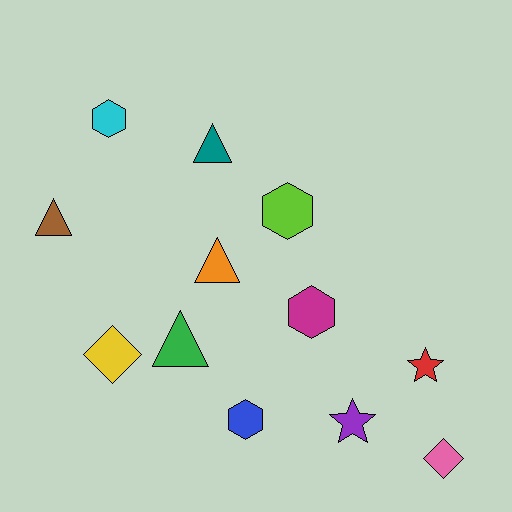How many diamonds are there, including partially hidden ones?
There are 2 diamonds.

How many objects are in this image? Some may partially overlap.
There are 12 objects.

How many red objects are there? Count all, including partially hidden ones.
There is 1 red object.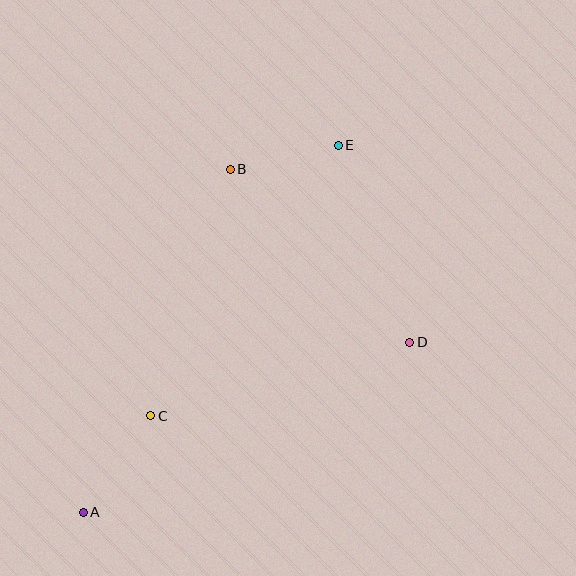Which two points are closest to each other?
Points B and E are closest to each other.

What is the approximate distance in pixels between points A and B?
The distance between A and B is approximately 373 pixels.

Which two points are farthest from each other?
Points A and E are farthest from each other.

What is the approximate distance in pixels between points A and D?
The distance between A and D is approximately 368 pixels.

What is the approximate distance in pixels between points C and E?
The distance between C and E is approximately 329 pixels.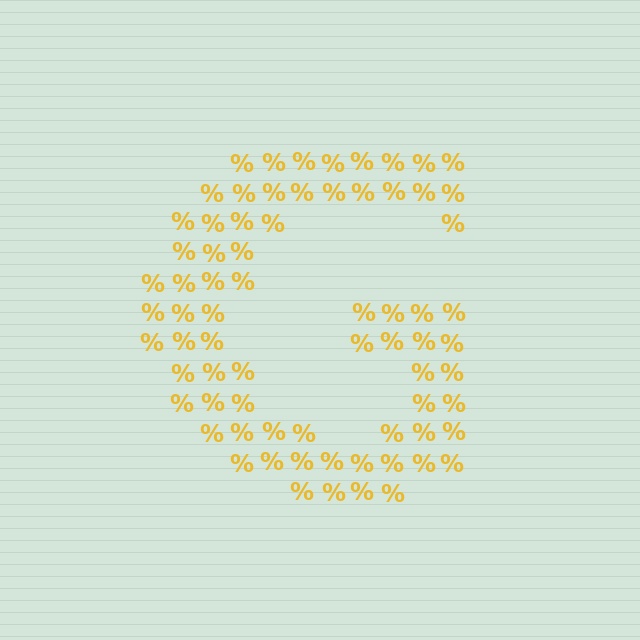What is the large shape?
The large shape is the letter G.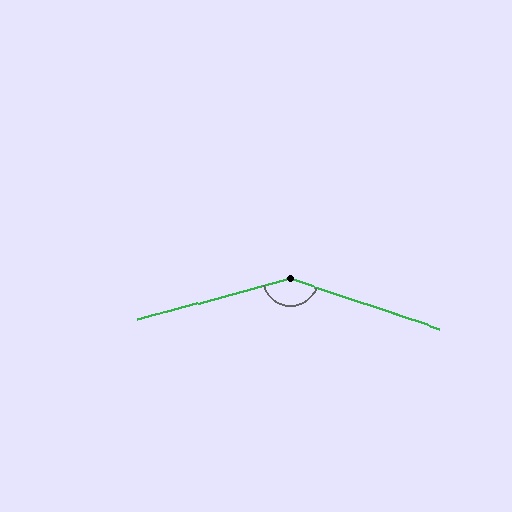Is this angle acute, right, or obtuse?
It is obtuse.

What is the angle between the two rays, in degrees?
Approximately 147 degrees.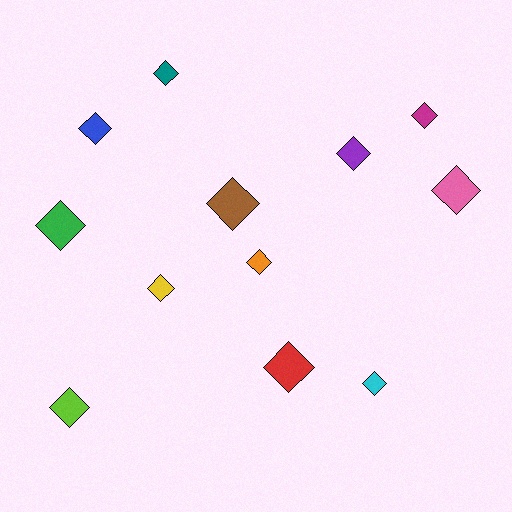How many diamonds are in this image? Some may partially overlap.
There are 12 diamonds.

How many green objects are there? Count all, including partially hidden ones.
There is 1 green object.